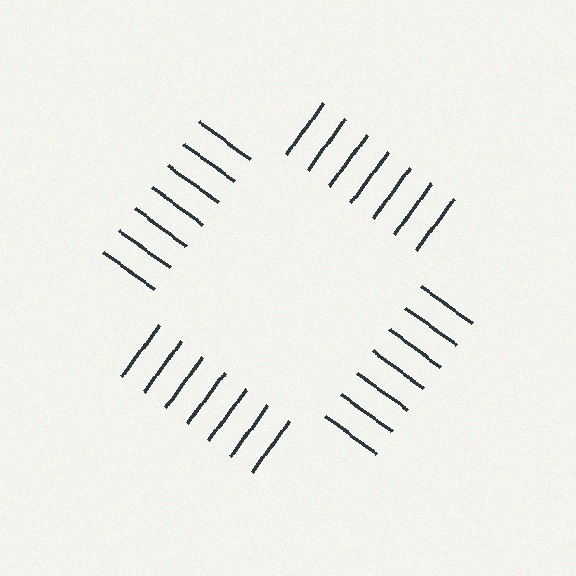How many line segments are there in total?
28 — 7 along each of the 4 edges.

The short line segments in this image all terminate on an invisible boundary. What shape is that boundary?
An illusory square — the line segments terminate on its edges but no continuous stroke is drawn.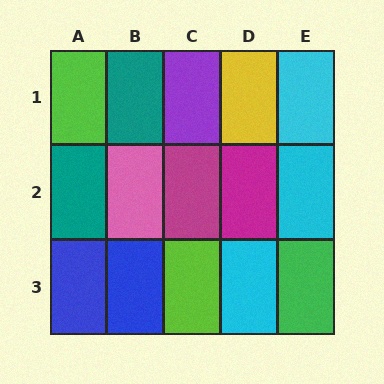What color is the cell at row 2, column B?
Pink.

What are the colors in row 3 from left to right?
Blue, blue, lime, cyan, green.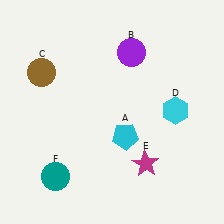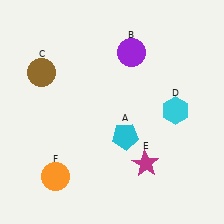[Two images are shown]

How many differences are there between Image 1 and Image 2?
There is 1 difference between the two images.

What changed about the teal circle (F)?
In Image 1, F is teal. In Image 2, it changed to orange.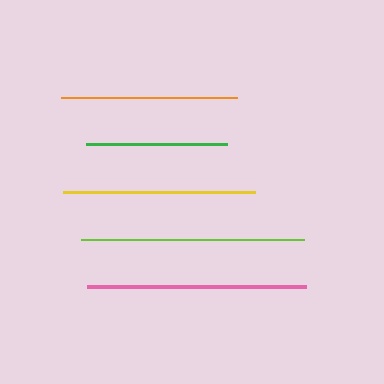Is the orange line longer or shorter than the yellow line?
The yellow line is longer than the orange line.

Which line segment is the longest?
The lime line is the longest at approximately 223 pixels.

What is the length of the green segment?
The green segment is approximately 141 pixels long.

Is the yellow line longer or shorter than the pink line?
The pink line is longer than the yellow line.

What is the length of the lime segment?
The lime segment is approximately 223 pixels long.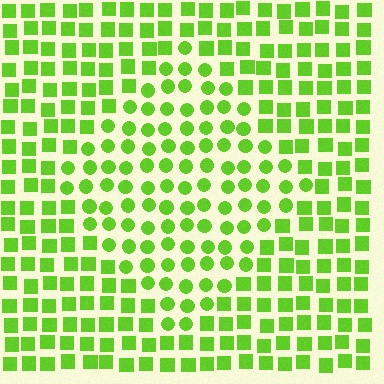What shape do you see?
I see a diamond.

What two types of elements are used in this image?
The image uses circles inside the diamond region and squares outside it.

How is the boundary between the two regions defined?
The boundary is defined by a change in element shape: circles inside vs. squares outside. All elements share the same color and spacing.